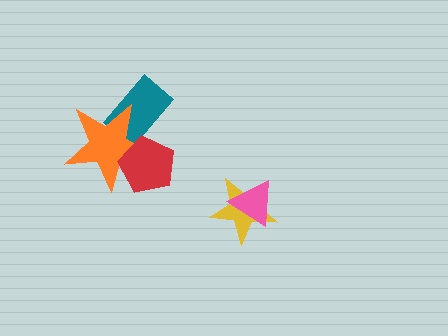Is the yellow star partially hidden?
Yes, it is partially covered by another shape.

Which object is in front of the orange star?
The red pentagon is in front of the orange star.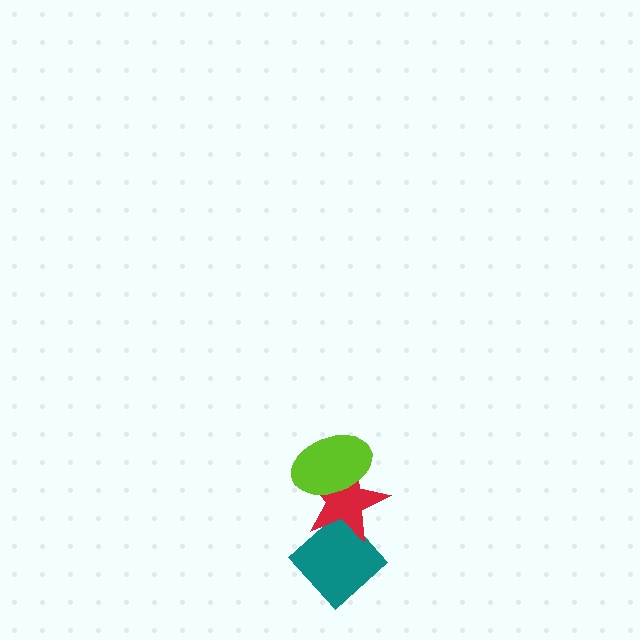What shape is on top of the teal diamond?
The red star is on top of the teal diamond.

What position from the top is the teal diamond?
The teal diamond is 3rd from the top.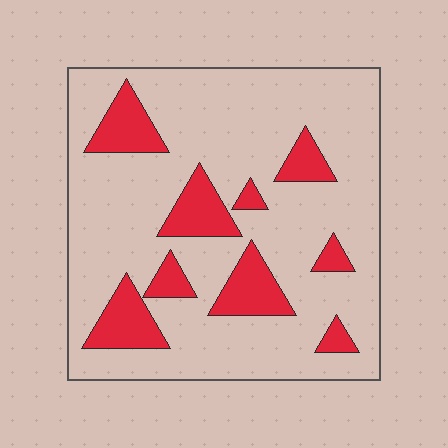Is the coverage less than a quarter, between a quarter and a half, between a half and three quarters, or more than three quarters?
Less than a quarter.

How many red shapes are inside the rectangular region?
9.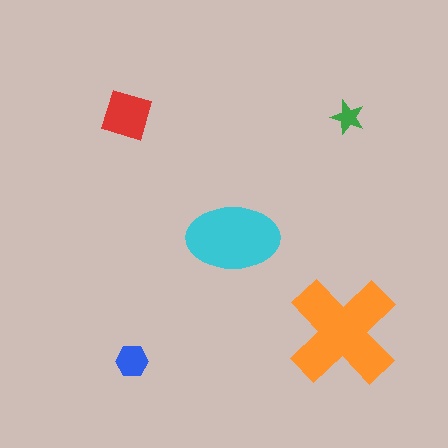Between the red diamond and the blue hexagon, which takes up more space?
The red diamond.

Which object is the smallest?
The green star.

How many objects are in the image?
There are 5 objects in the image.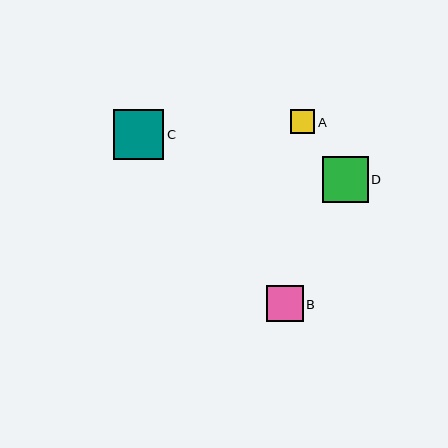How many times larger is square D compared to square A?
Square D is approximately 1.9 times the size of square A.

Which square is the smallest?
Square A is the smallest with a size of approximately 24 pixels.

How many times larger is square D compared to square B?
Square D is approximately 1.3 times the size of square B.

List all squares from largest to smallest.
From largest to smallest: C, D, B, A.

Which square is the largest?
Square C is the largest with a size of approximately 50 pixels.